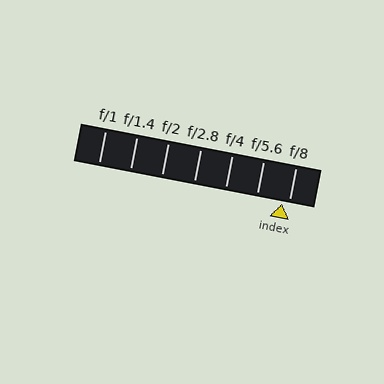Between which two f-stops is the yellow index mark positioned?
The index mark is between f/5.6 and f/8.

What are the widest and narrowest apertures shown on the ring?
The widest aperture shown is f/1 and the narrowest is f/8.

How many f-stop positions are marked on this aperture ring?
There are 7 f-stop positions marked.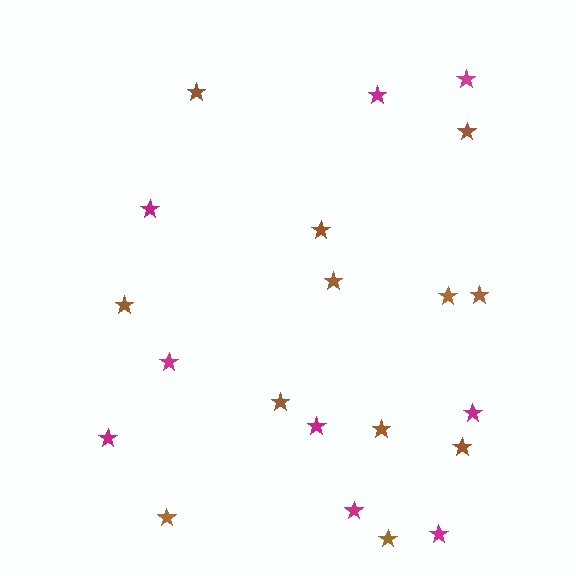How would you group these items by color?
There are 2 groups: one group of brown stars (12) and one group of magenta stars (9).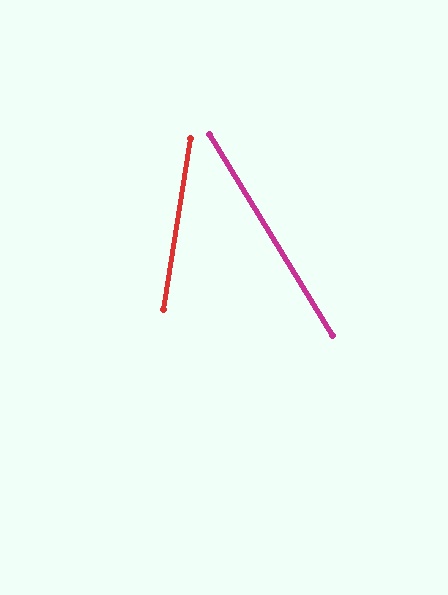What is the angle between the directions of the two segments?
Approximately 40 degrees.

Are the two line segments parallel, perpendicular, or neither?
Neither parallel nor perpendicular — they differ by about 40°.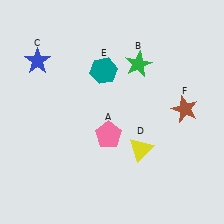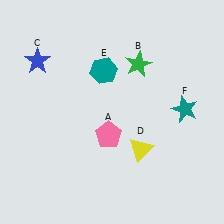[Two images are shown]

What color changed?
The star (F) changed from brown in Image 1 to teal in Image 2.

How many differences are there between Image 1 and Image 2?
There is 1 difference between the two images.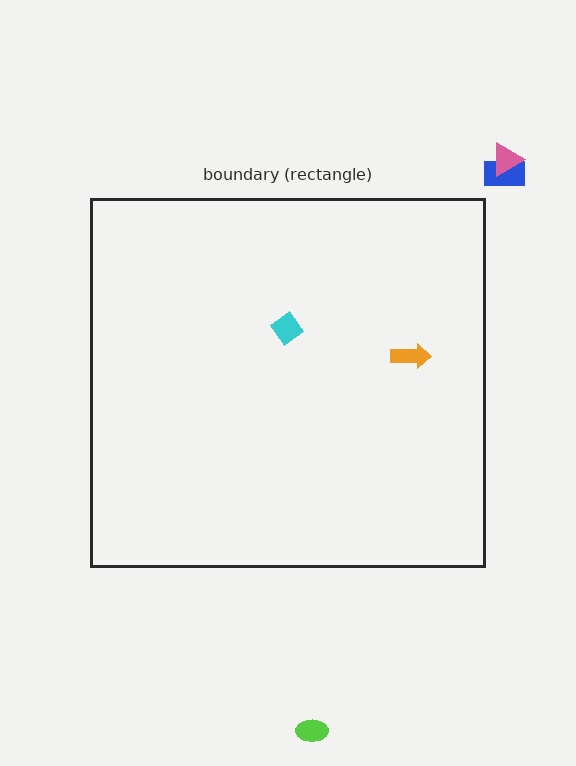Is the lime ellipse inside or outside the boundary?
Outside.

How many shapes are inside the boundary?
2 inside, 3 outside.